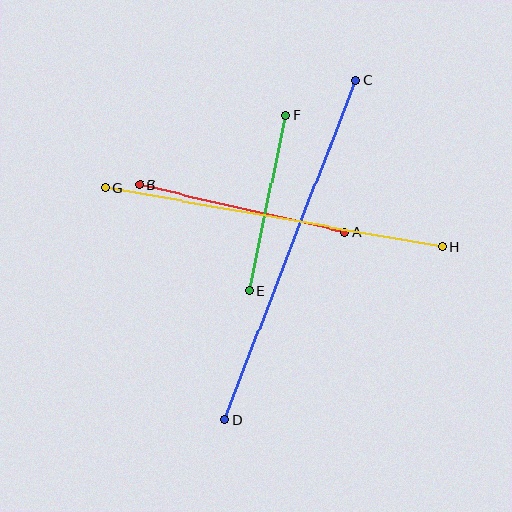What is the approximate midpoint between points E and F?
The midpoint is at approximately (267, 203) pixels.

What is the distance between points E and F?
The distance is approximately 179 pixels.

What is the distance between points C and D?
The distance is approximately 364 pixels.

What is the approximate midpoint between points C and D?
The midpoint is at approximately (291, 250) pixels.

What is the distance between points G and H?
The distance is approximately 342 pixels.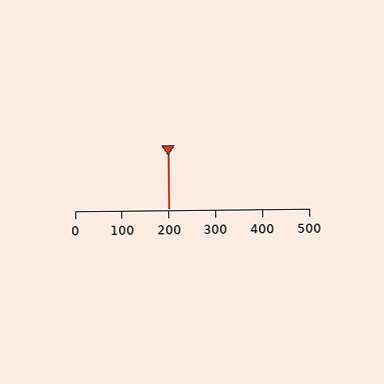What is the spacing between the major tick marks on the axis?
The major ticks are spaced 100 apart.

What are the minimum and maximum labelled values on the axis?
The axis runs from 0 to 500.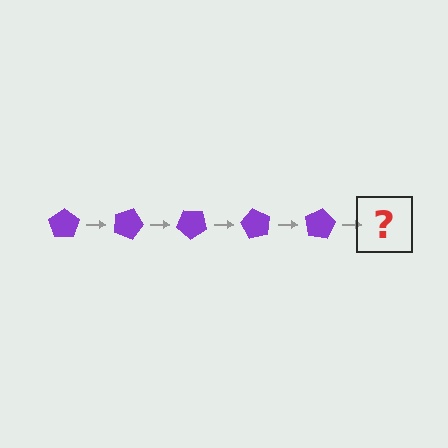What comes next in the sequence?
The next element should be a purple pentagon rotated 100 degrees.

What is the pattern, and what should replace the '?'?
The pattern is that the pentagon rotates 20 degrees each step. The '?' should be a purple pentagon rotated 100 degrees.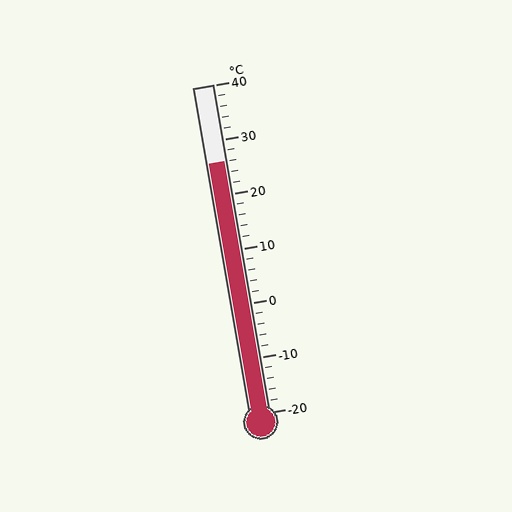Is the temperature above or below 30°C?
The temperature is below 30°C.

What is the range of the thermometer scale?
The thermometer scale ranges from -20°C to 40°C.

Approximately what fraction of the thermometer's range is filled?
The thermometer is filled to approximately 75% of its range.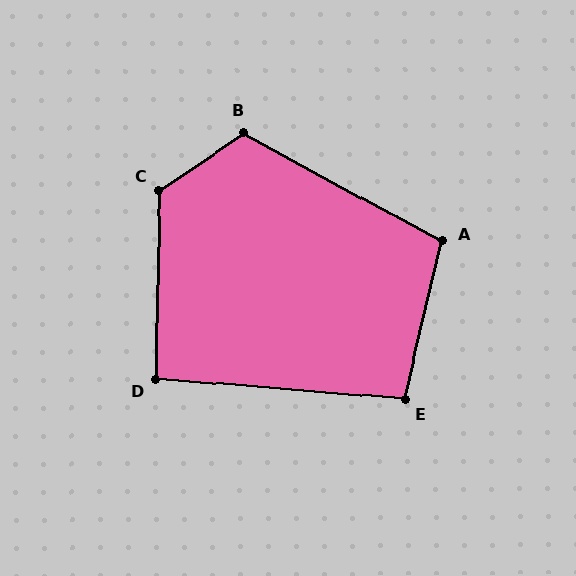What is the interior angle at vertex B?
Approximately 117 degrees (obtuse).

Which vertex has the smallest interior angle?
D, at approximately 93 degrees.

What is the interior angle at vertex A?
Approximately 105 degrees (obtuse).